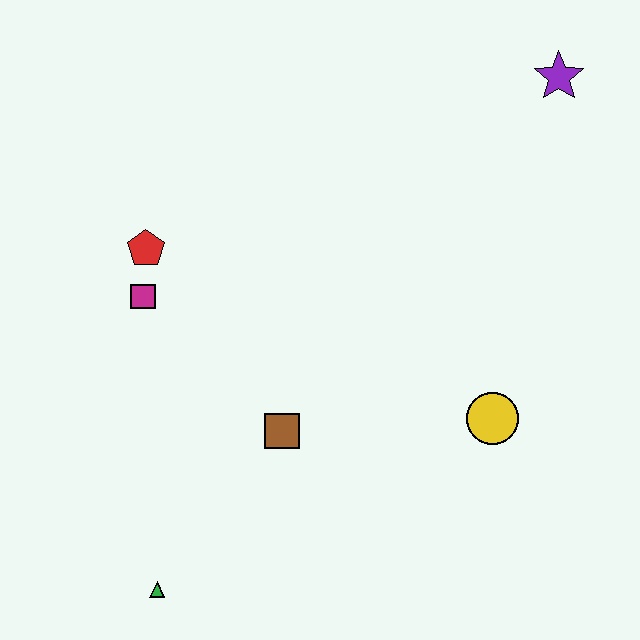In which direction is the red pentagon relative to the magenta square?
The red pentagon is above the magenta square.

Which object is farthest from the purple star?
The green triangle is farthest from the purple star.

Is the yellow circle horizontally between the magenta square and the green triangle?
No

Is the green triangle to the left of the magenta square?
No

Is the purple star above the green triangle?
Yes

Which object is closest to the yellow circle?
The brown square is closest to the yellow circle.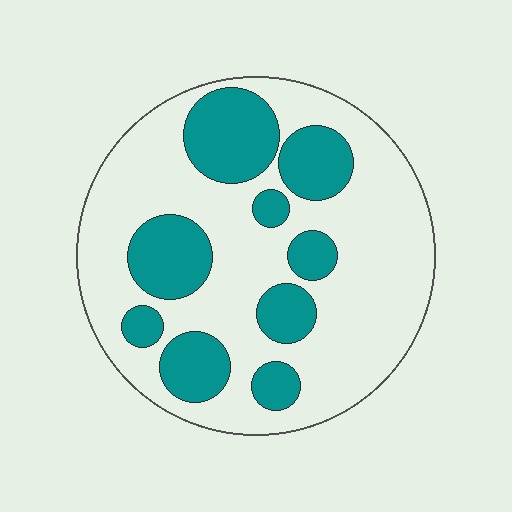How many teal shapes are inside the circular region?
9.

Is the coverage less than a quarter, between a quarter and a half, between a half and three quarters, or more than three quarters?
Between a quarter and a half.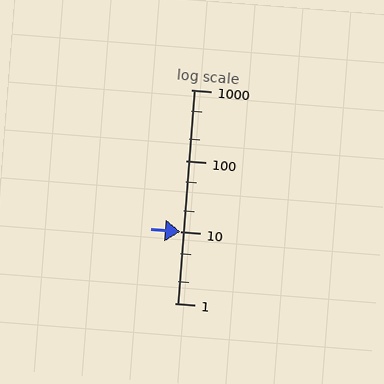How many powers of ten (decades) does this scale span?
The scale spans 3 decades, from 1 to 1000.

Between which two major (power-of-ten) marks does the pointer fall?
The pointer is between 1 and 10.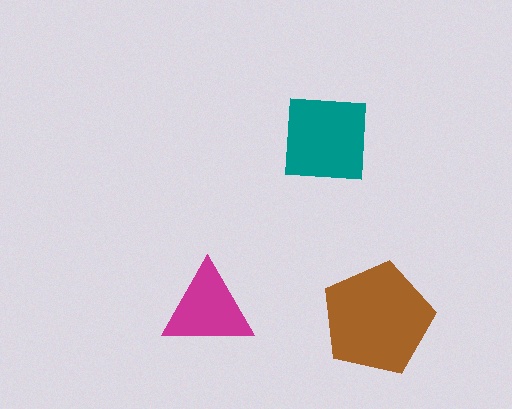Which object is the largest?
The brown pentagon.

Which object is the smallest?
The magenta triangle.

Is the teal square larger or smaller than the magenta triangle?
Larger.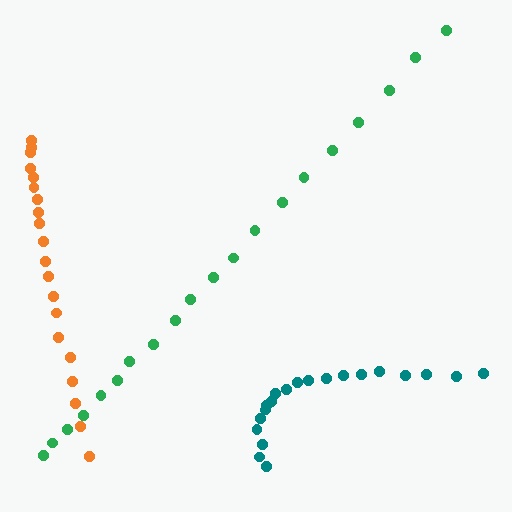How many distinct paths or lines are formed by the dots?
There are 3 distinct paths.